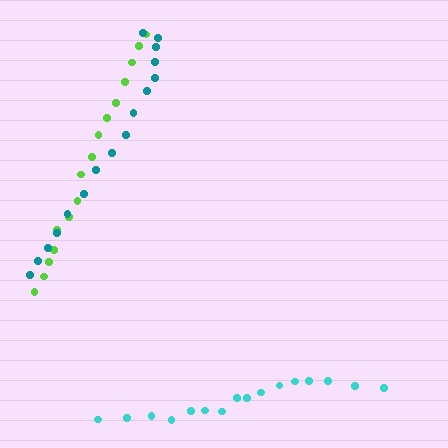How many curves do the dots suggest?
There are 3 distinct paths.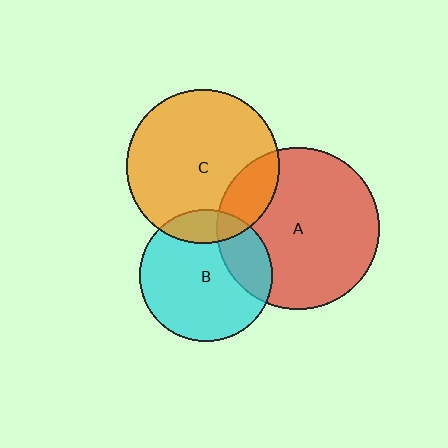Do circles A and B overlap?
Yes.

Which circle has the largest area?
Circle A (red).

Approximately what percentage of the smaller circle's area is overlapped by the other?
Approximately 25%.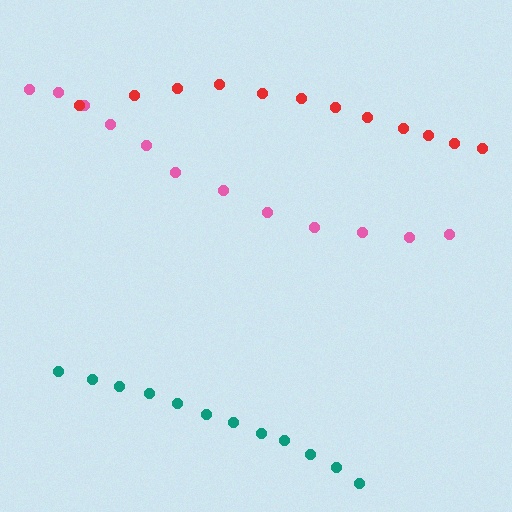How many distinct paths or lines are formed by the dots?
There are 3 distinct paths.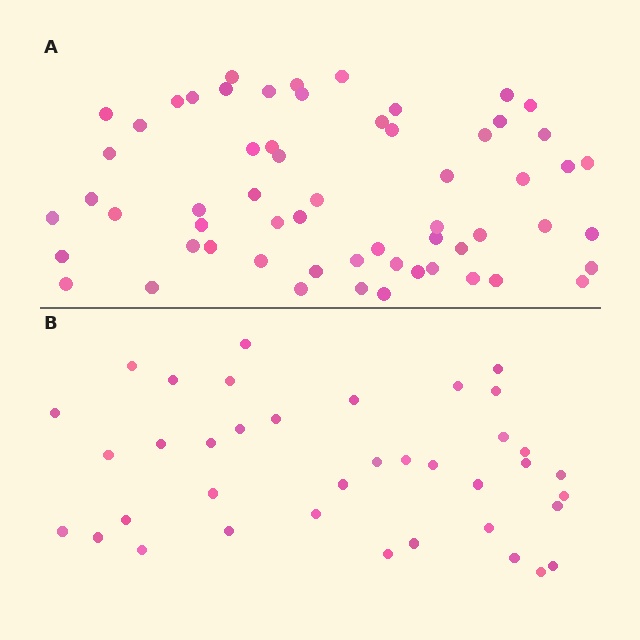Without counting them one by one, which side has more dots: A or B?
Region A (the top region) has more dots.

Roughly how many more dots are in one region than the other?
Region A has approximately 20 more dots than region B.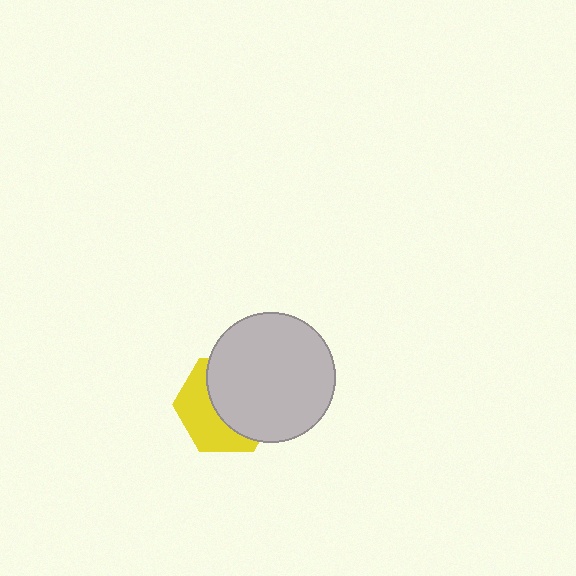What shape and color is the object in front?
The object in front is a light gray circle.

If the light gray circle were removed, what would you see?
You would see the complete yellow hexagon.